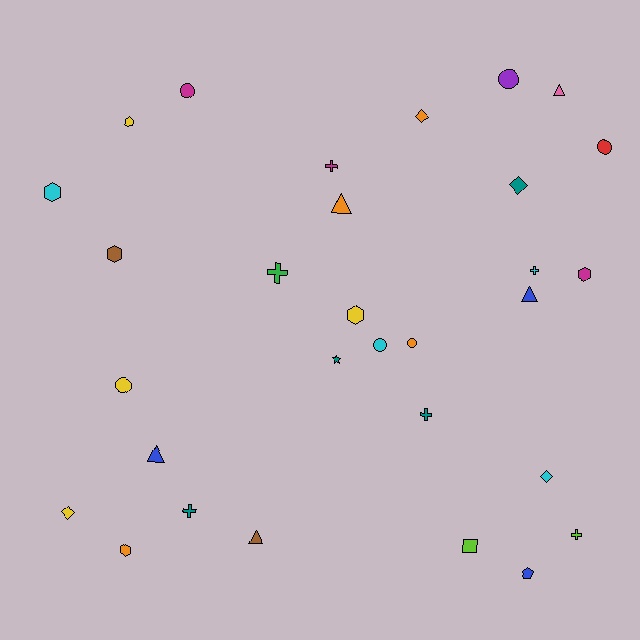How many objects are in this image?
There are 30 objects.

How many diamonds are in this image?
There are 4 diamonds.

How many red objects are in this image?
There is 1 red object.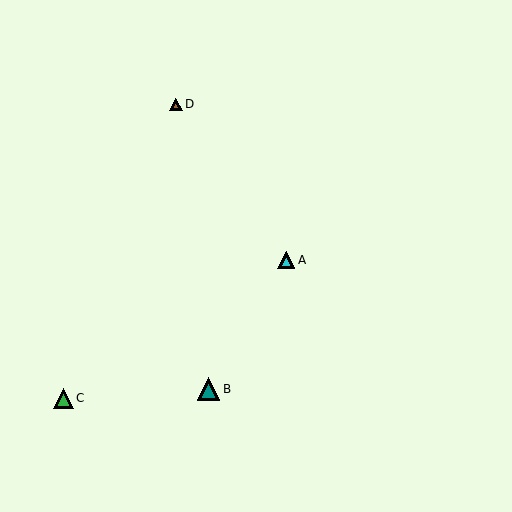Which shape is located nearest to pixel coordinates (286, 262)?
The cyan triangle (labeled A) at (286, 260) is nearest to that location.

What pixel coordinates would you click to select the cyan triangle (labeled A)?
Click at (286, 260) to select the cyan triangle A.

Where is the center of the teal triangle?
The center of the teal triangle is at (208, 389).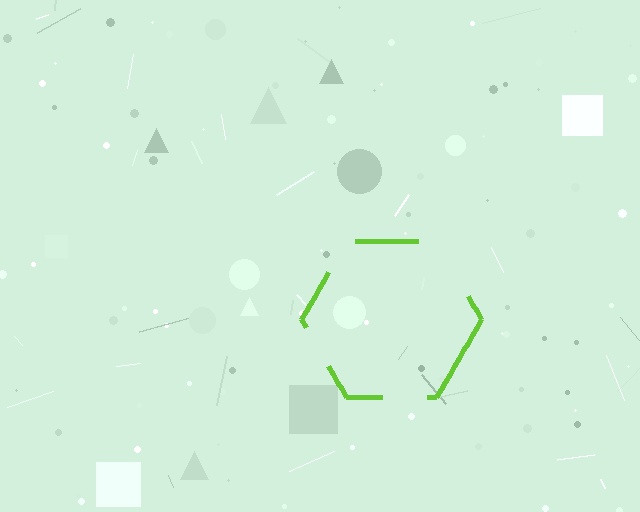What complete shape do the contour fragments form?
The contour fragments form a hexagon.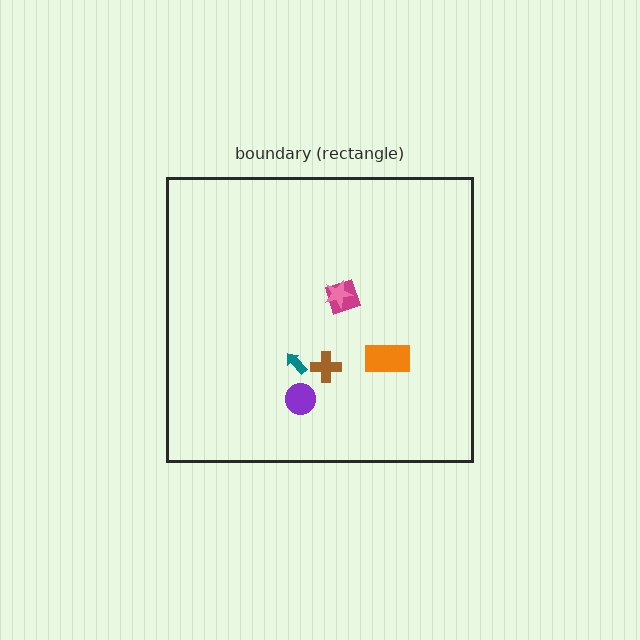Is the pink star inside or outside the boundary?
Inside.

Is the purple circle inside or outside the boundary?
Inside.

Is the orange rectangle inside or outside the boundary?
Inside.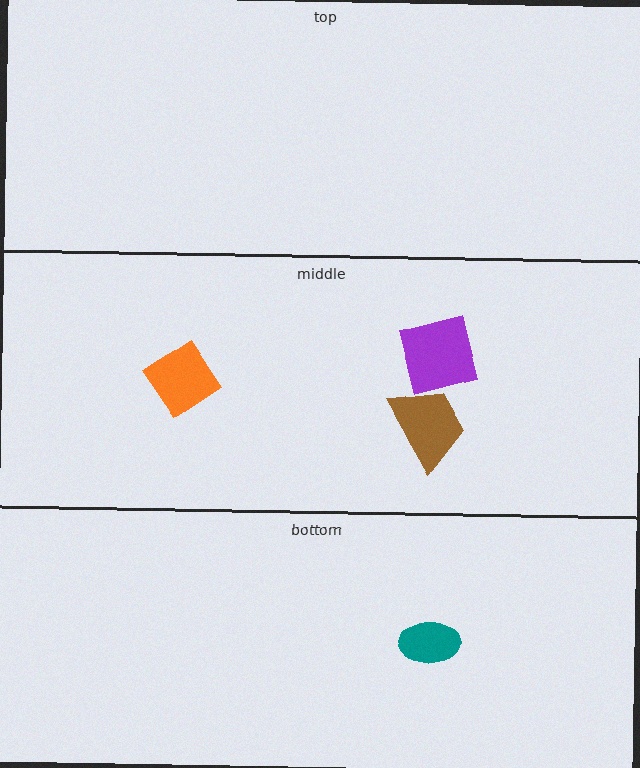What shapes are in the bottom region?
The teal ellipse.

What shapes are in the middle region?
The purple square, the orange diamond, the brown trapezoid.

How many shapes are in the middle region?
3.